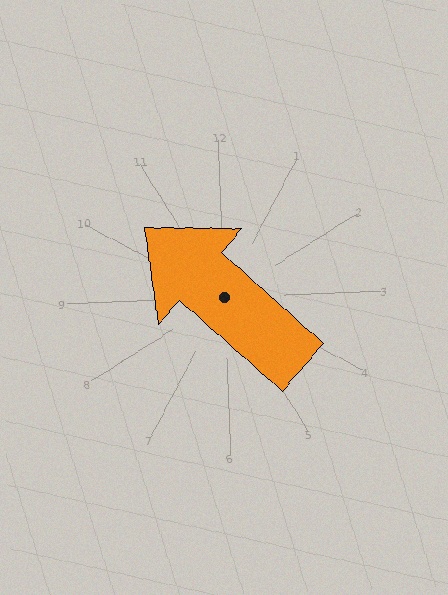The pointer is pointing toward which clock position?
Roughly 10 o'clock.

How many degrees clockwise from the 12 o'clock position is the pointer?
Approximately 314 degrees.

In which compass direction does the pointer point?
Northwest.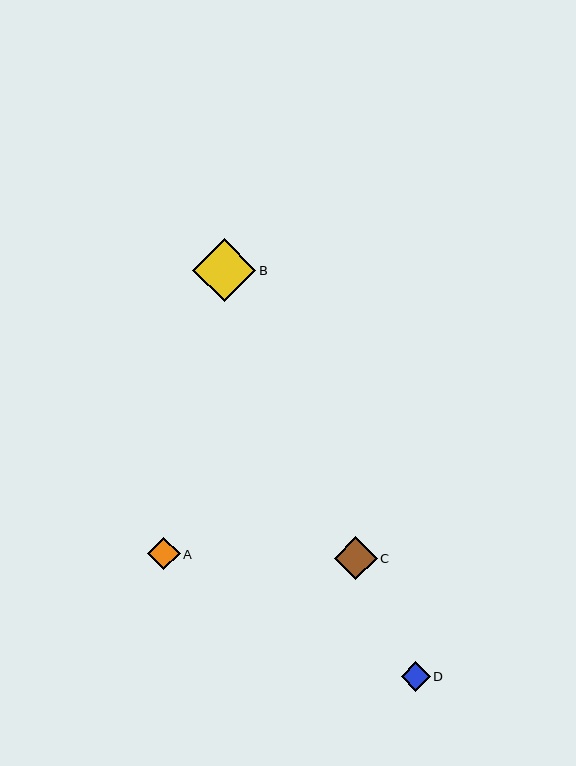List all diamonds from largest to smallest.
From largest to smallest: B, C, A, D.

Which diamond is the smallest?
Diamond D is the smallest with a size of approximately 29 pixels.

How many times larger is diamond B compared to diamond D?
Diamond B is approximately 2.2 times the size of diamond D.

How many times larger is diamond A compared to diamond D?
Diamond A is approximately 1.1 times the size of diamond D.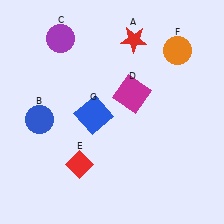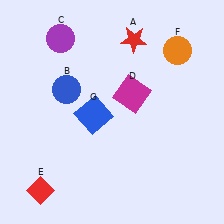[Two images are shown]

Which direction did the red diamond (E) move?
The red diamond (E) moved left.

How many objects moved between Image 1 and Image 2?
2 objects moved between the two images.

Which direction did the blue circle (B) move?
The blue circle (B) moved up.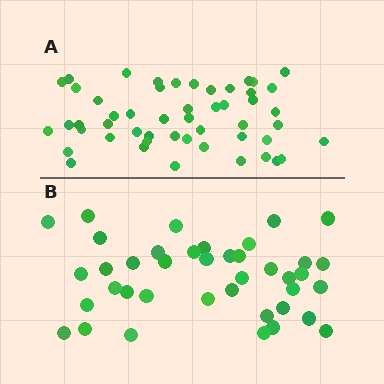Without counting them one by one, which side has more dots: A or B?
Region A (the top region) has more dots.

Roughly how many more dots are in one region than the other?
Region A has roughly 12 or so more dots than region B.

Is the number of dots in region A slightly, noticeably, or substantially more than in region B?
Region A has noticeably more, but not dramatically so. The ratio is roughly 1.3 to 1.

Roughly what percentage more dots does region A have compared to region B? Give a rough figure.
About 30% more.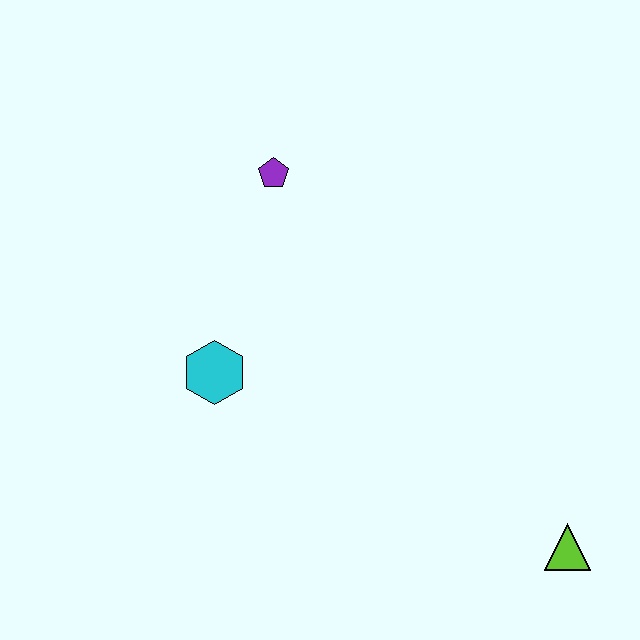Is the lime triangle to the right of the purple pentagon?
Yes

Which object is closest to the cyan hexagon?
The purple pentagon is closest to the cyan hexagon.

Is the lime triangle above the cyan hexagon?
No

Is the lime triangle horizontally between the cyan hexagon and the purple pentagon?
No